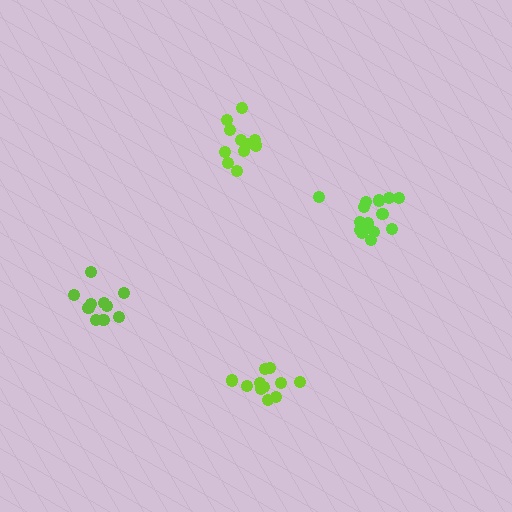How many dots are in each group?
Group 1: 10 dots, Group 2: 11 dots, Group 3: 11 dots, Group 4: 15 dots (47 total).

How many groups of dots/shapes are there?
There are 4 groups.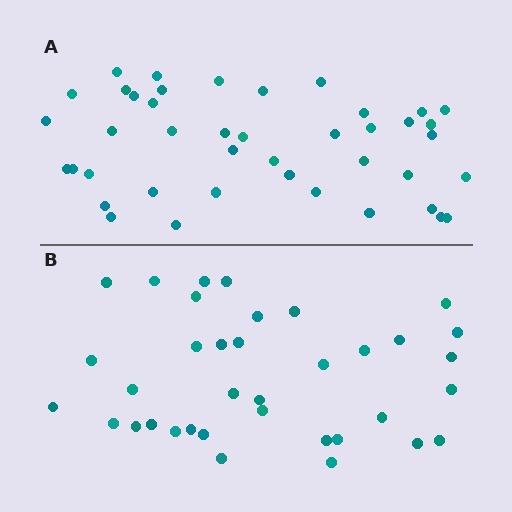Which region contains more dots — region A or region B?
Region A (the top region) has more dots.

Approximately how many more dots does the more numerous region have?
Region A has about 6 more dots than region B.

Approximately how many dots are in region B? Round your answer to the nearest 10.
About 40 dots. (The exact count is 36, which rounds to 40.)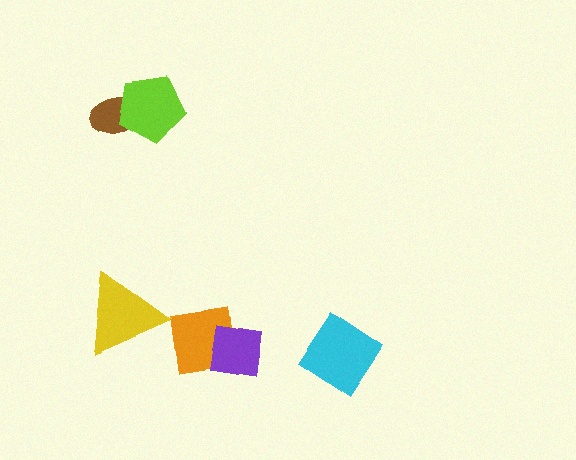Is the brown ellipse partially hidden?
Yes, it is partially covered by another shape.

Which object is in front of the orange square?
The purple square is in front of the orange square.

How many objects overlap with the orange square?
1 object overlaps with the orange square.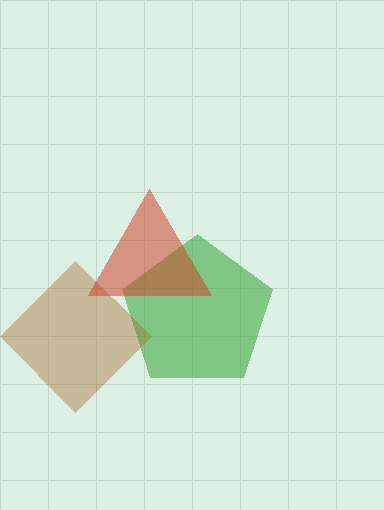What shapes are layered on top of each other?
The layered shapes are: a green pentagon, a brown diamond, a red triangle.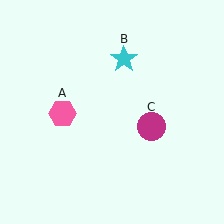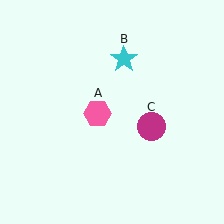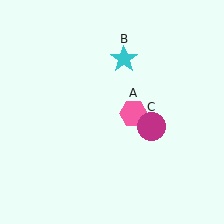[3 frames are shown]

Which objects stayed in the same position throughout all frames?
Cyan star (object B) and magenta circle (object C) remained stationary.